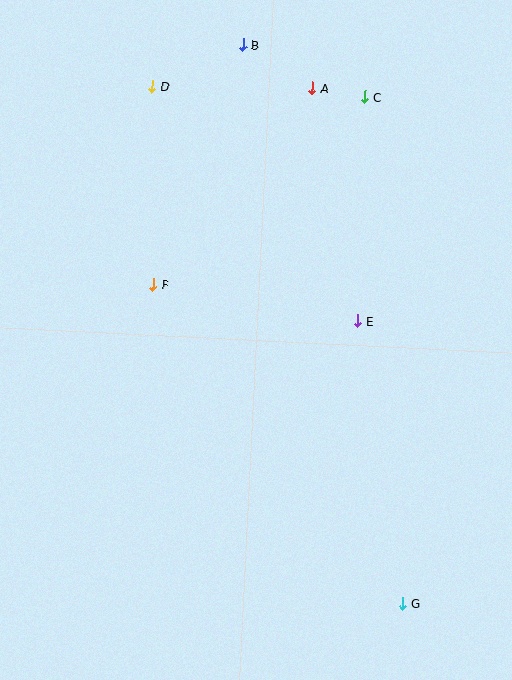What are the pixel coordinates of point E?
Point E is at (358, 321).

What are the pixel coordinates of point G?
Point G is at (403, 603).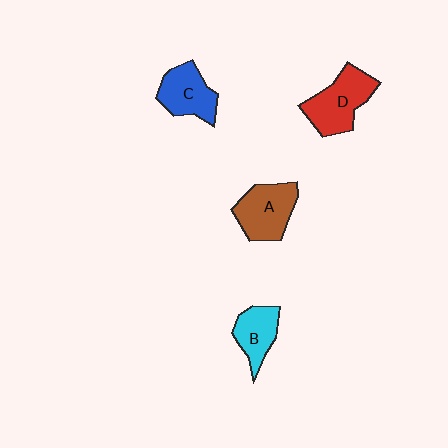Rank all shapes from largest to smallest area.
From largest to smallest: D (red), A (brown), C (blue), B (cyan).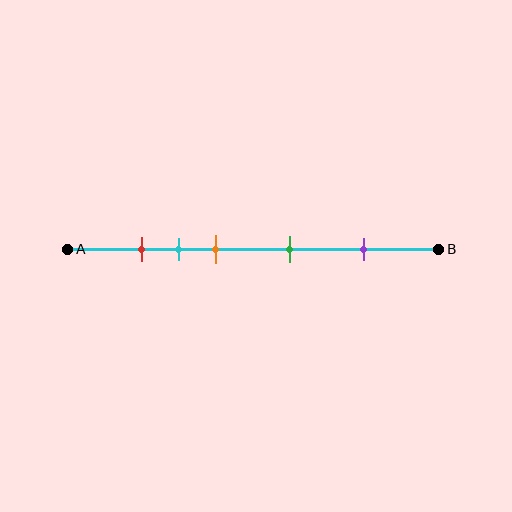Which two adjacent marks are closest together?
The red and cyan marks are the closest adjacent pair.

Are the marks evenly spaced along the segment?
No, the marks are not evenly spaced.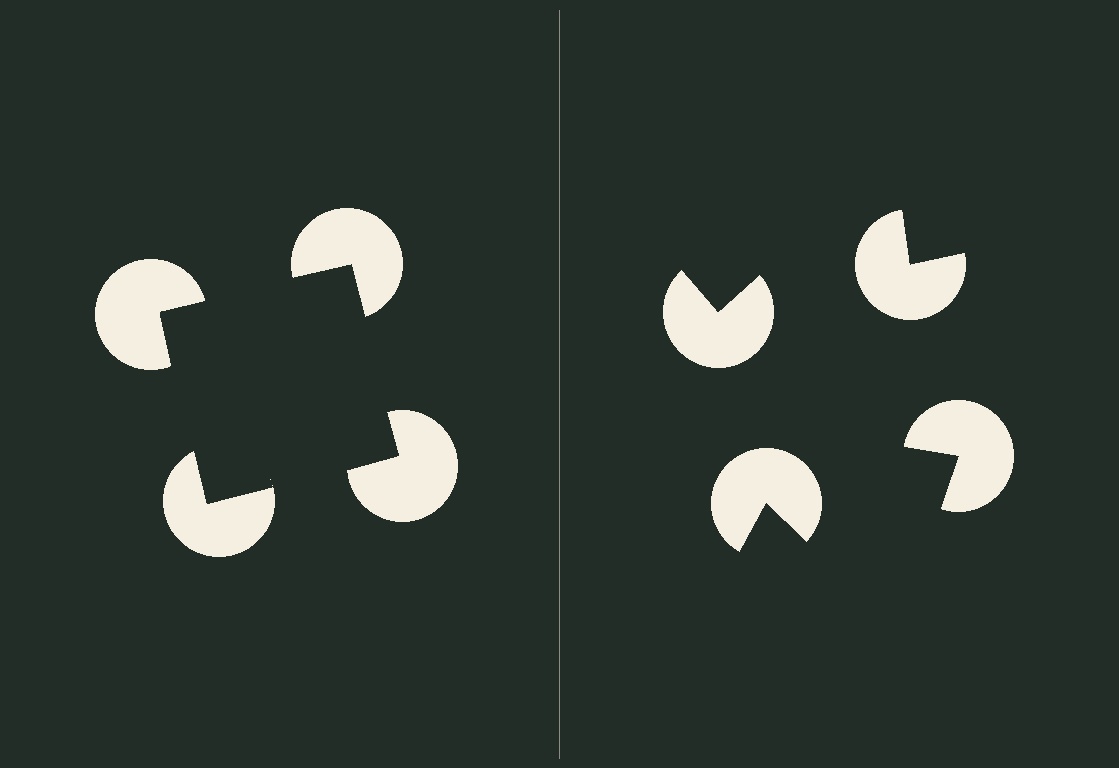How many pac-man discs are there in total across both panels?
8 — 4 on each side.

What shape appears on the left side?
An illusory square.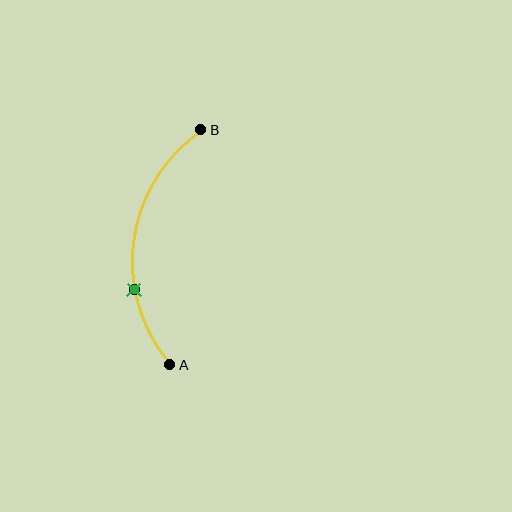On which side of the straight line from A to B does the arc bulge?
The arc bulges to the left of the straight line connecting A and B.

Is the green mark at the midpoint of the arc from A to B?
No. The green mark lies on the arc but is closer to endpoint A. The arc midpoint would be at the point on the curve equidistant along the arc from both A and B.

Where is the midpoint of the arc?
The arc midpoint is the point on the curve farthest from the straight line joining A and B. It sits to the left of that line.